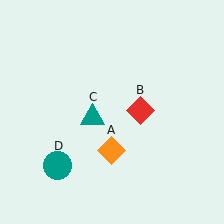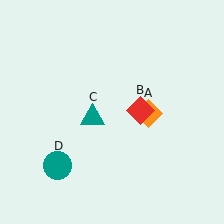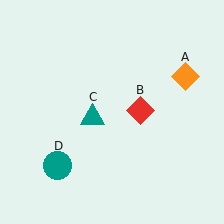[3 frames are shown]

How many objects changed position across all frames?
1 object changed position: orange diamond (object A).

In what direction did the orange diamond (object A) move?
The orange diamond (object A) moved up and to the right.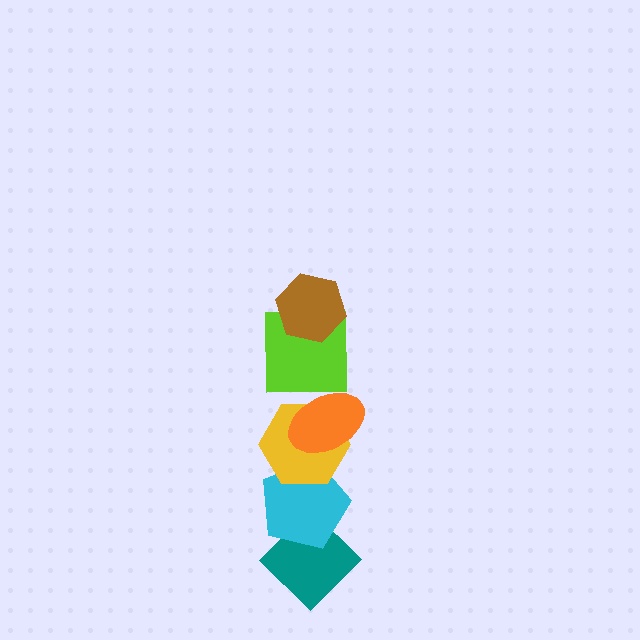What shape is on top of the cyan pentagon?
The yellow hexagon is on top of the cyan pentagon.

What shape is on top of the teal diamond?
The cyan pentagon is on top of the teal diamond.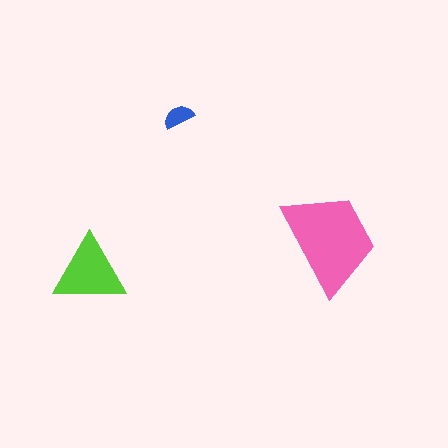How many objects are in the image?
There are 3 objects in the image.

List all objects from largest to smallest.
The pink trapezoid, the lime triangle, the blue semicircle.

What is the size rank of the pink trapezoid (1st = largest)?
1st.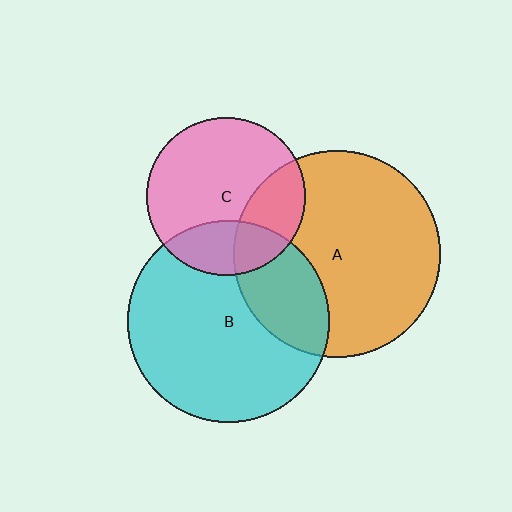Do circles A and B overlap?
Yes.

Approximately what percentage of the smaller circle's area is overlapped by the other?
Approximately 25%.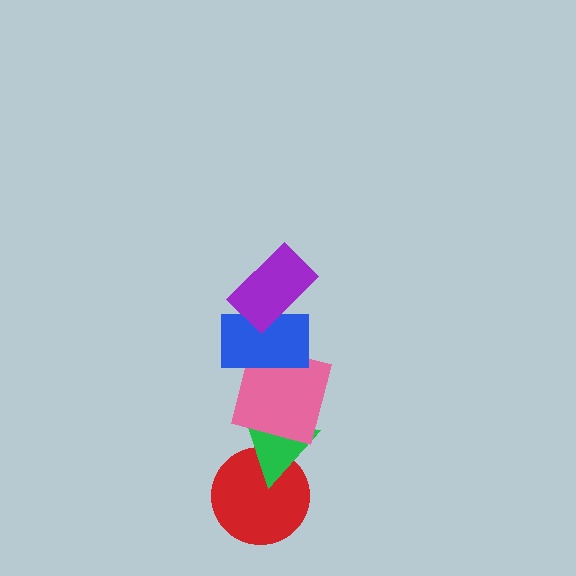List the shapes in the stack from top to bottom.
From top to bottom: the purple rectangle, the blue rectangle, the pink square, the green triangle, the red circle.